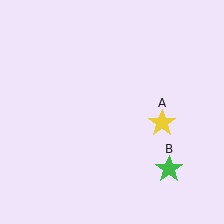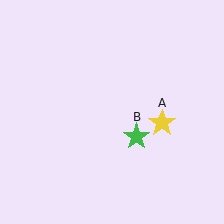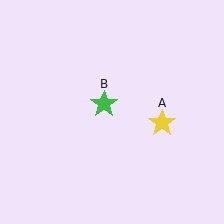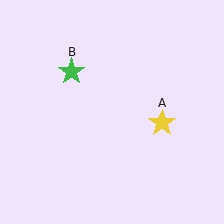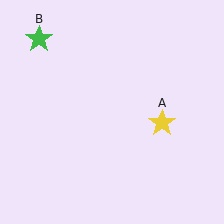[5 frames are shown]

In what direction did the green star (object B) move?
The green star (object B) moved up and to the left.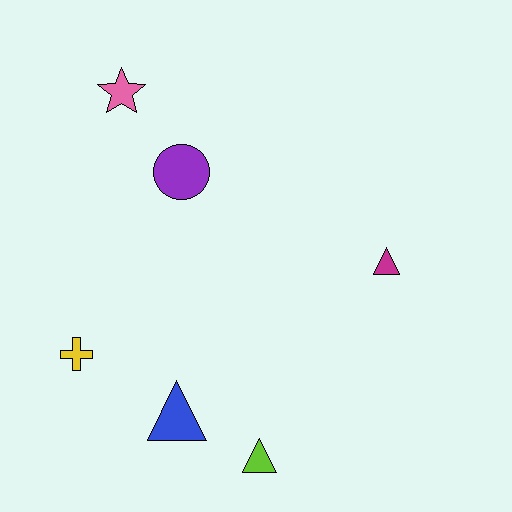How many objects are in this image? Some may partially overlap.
There are 6 objects.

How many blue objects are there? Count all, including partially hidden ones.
There is 1 blue object.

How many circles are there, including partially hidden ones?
There is 1 circle.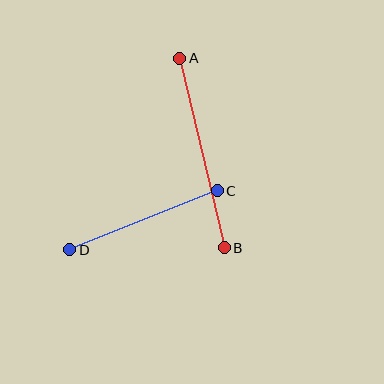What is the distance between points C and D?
The distance is approximately 159 pixels.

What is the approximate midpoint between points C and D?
The midpoint is at approximately (143, 220) pixels.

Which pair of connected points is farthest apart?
Points A and B are farthest apart.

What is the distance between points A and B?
The distance is approximately 195 pixels.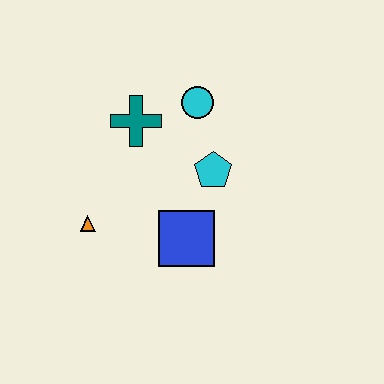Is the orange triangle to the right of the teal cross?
No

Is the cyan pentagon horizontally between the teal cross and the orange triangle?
No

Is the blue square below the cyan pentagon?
Yes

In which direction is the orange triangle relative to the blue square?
The orange triangle is to the left of the blue square.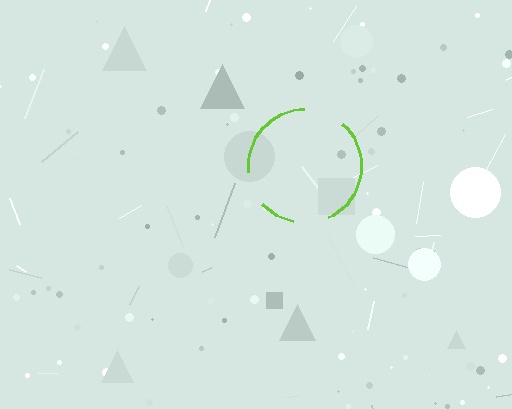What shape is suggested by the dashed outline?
The dashed outline suggests a circle.